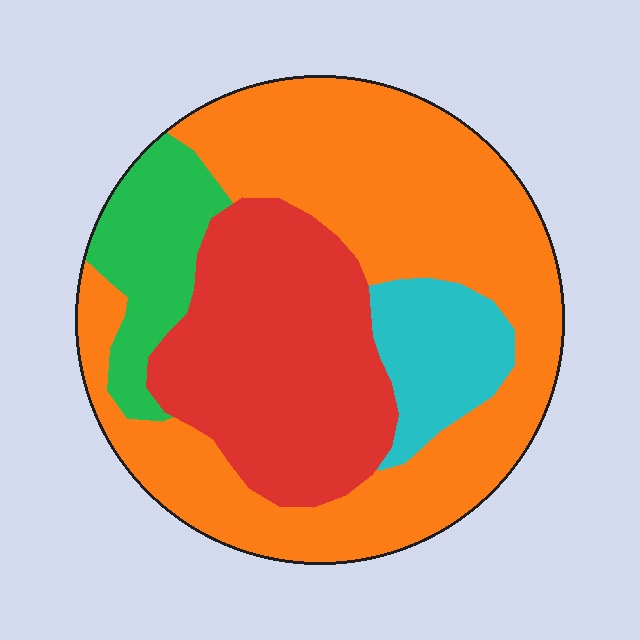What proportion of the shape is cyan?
Cyan takes up about one tenth (1/10) of the shape.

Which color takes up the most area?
Orange, at roughly 50%.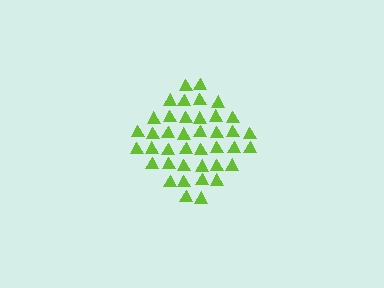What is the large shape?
The large shape is a diamond.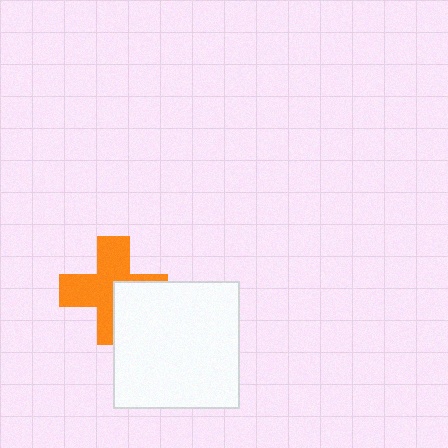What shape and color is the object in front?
The object in front is a white square.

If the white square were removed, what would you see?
You would see the complete orange cross.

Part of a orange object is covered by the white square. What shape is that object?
It is a cross.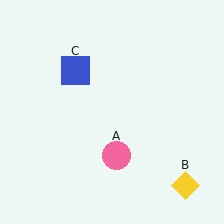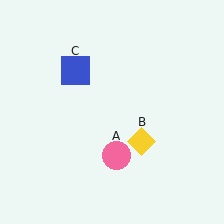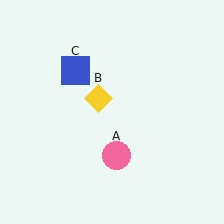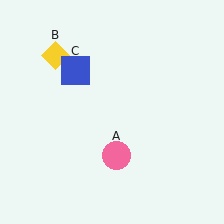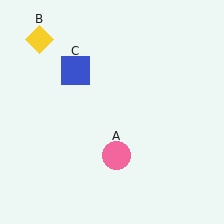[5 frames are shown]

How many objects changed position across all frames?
1 object changed position: yellow diamond (object B).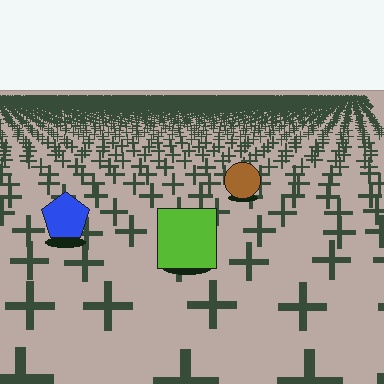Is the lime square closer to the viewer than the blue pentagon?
Yes. The lime square is closer — you can tell from the texture gradient: the ground texture is coarser near it.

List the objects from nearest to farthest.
From nearest to farthest: the lime square, the blue pentagon, the brown circle.